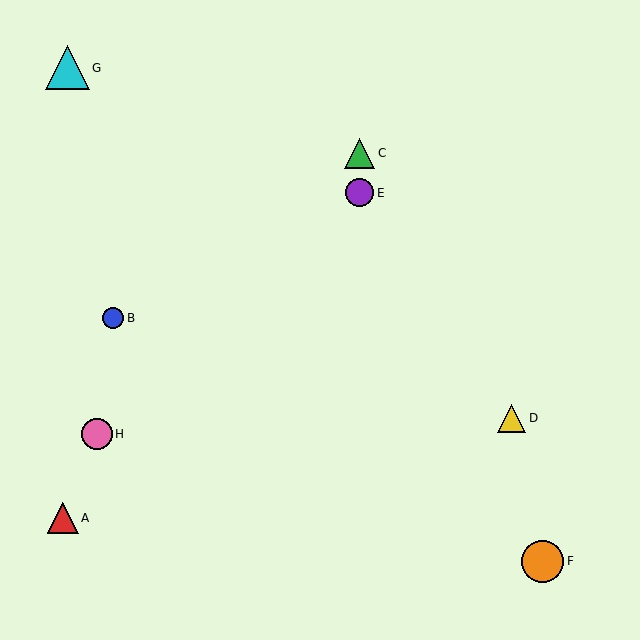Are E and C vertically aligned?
Yes, both are at x≈360.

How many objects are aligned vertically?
2 objects (C, E) are aligned vertically.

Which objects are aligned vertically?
Objects C, E are aligned vertically.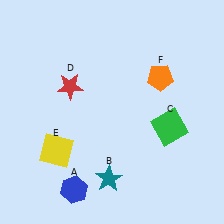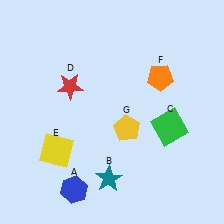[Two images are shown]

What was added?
A yellow pentagon (G) was added in Image 2.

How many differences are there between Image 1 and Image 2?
There is 1 difference between the two images.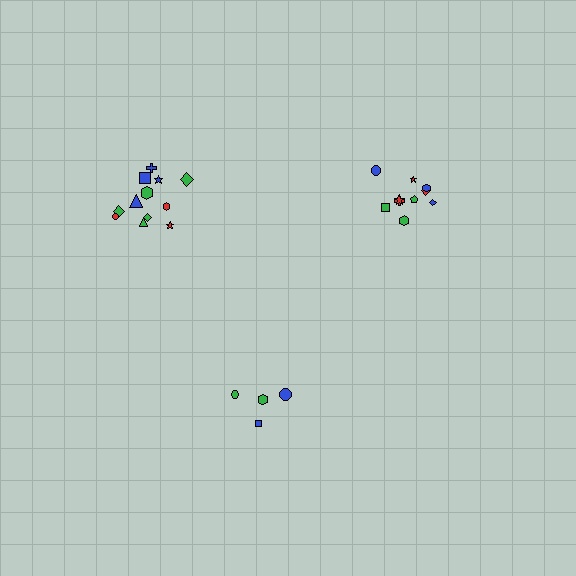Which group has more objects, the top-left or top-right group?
The top-left group.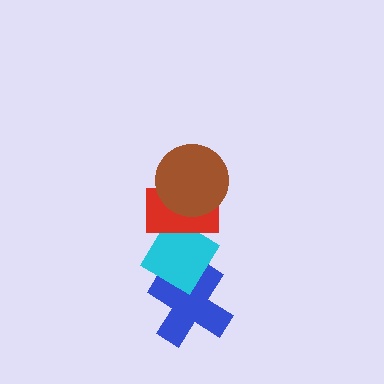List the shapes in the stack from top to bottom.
From top to bottom: the brown circle, the red rectangle, the cyan diamond, the blue cross.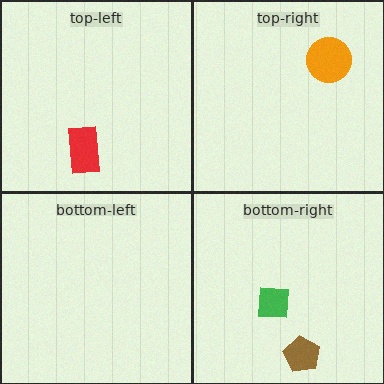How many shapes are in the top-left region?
1.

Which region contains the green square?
The bottom-right region.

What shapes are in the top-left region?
The red rectangle.